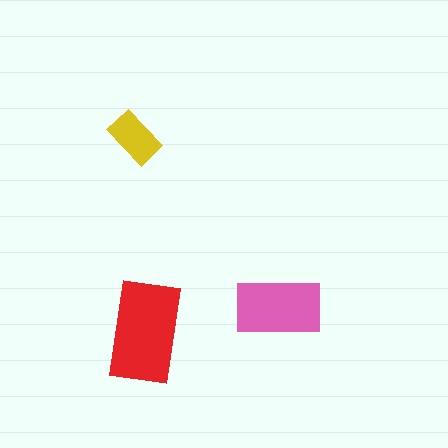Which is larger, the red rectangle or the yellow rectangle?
The red one.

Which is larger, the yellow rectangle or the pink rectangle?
The pink one.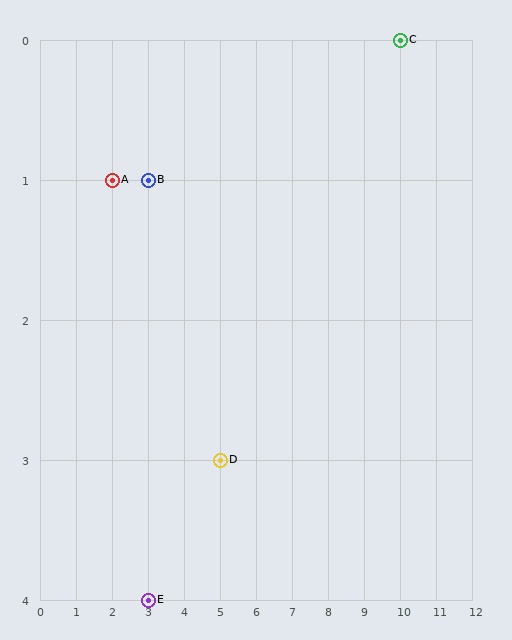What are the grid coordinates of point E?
Point E is at grid coordinates (3, 4).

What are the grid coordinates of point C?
Point C is at grid coordinates (10, 0).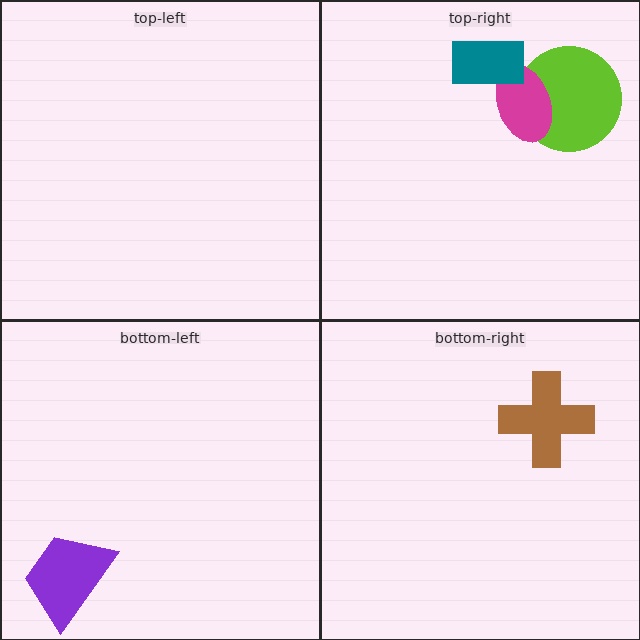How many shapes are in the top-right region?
3.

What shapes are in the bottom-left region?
The purple trapezoid.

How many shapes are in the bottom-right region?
1.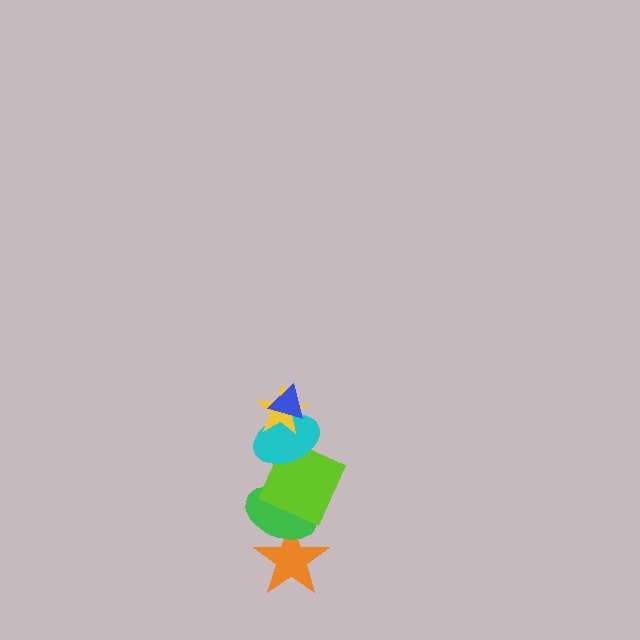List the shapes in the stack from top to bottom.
From top to bottom: the blue triangle, the yellow star, the cyan ellipse, the lime square, the green ellipse, the orange star.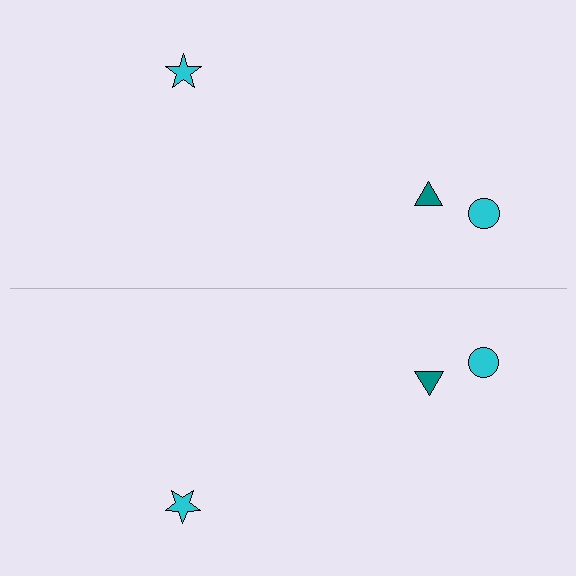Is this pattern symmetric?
Yes, this pattern has bilateral (reflection) symmetry.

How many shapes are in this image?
There are 6 shapes in this image.